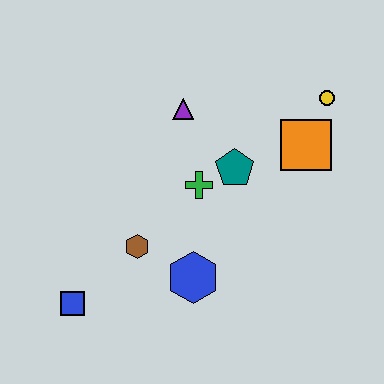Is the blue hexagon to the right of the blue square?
Yes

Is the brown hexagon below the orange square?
Yes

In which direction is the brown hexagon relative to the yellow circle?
The brown hexagon is to the left of the yellow circle.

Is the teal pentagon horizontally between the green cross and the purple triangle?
No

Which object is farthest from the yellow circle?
The blue square is farthest from the yellow circle.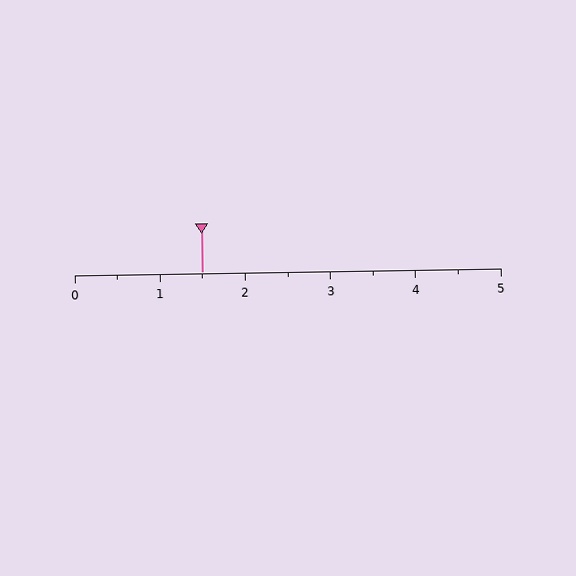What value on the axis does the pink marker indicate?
The marker indicates approximately 1.5.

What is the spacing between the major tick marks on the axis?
The major ticks are spaced 1 apart.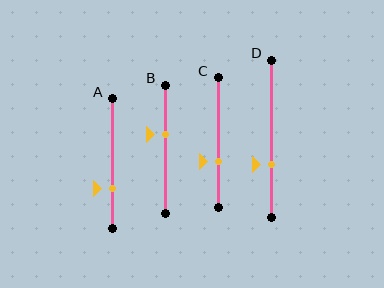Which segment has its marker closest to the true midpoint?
Segment B has its marker closest to the true midpoint.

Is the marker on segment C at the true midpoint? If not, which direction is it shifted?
No, the marker on segment C is shifted downward by about 15% of the segment length.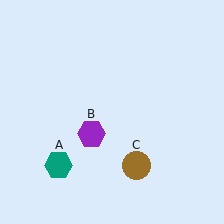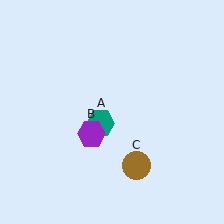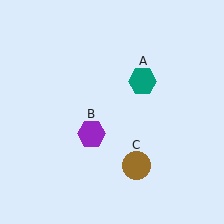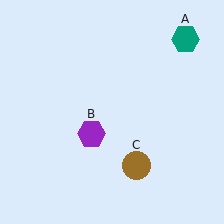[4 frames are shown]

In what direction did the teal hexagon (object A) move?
The teal hexagon (object A) moved up and to the right.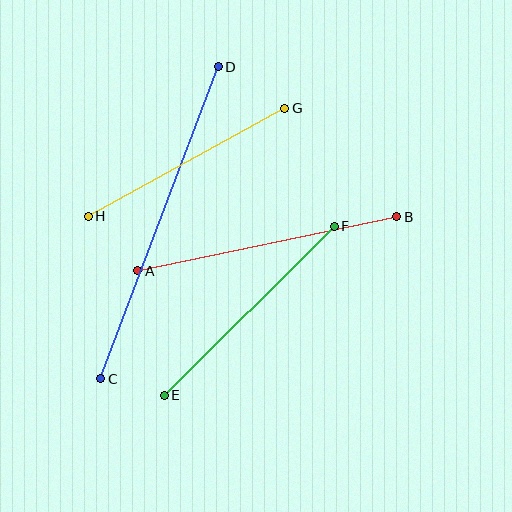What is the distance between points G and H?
The distance is approximately 225 pixels.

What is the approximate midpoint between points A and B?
The midpoint is at approximately (267, 244) pixels.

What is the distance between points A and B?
The distance is approximately 264 pixels.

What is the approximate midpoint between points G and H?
The midpoint is at approximately (187, 162) pixels.